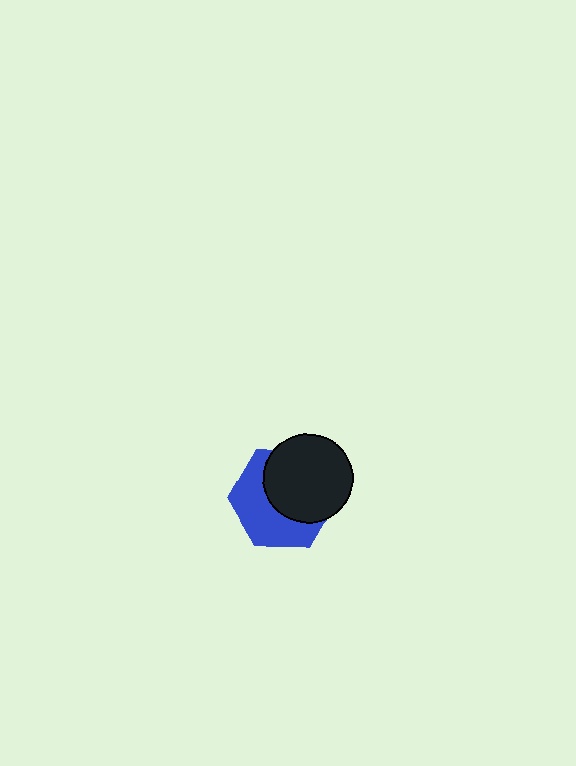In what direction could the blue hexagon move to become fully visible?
The blue hexagon could move toward the lower-left. That would shift it out from behind the black circle entirely.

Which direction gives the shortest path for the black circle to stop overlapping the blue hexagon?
Moving toward the upper-right gives the shortest separation.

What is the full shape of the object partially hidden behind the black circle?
The partially hidden object is a blue hexagon.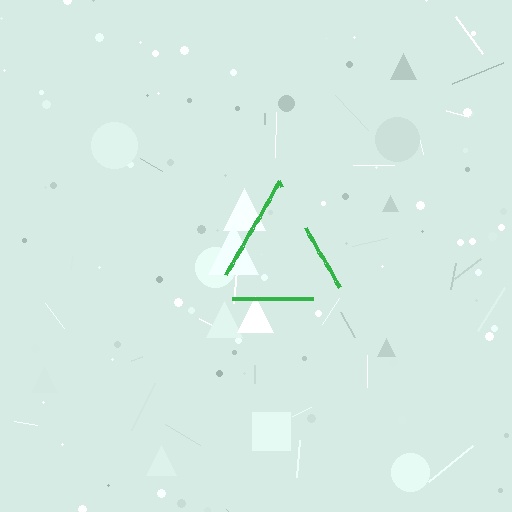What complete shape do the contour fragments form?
The contour fragments form a triangle.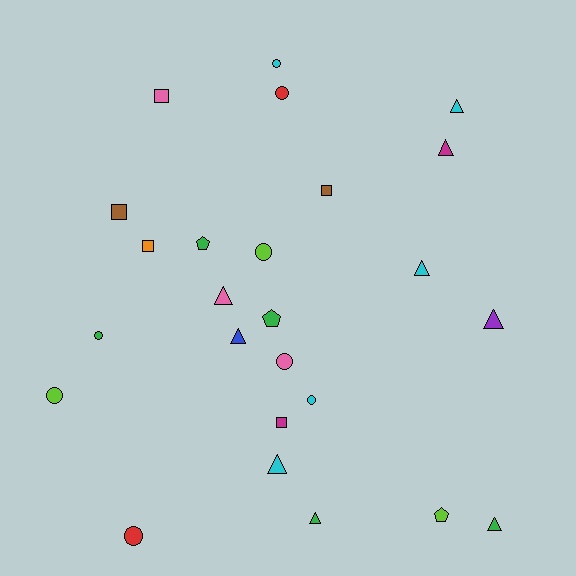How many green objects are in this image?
There are 5 green objects.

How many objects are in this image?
There are 25 objects.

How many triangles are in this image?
There are 9 triangles.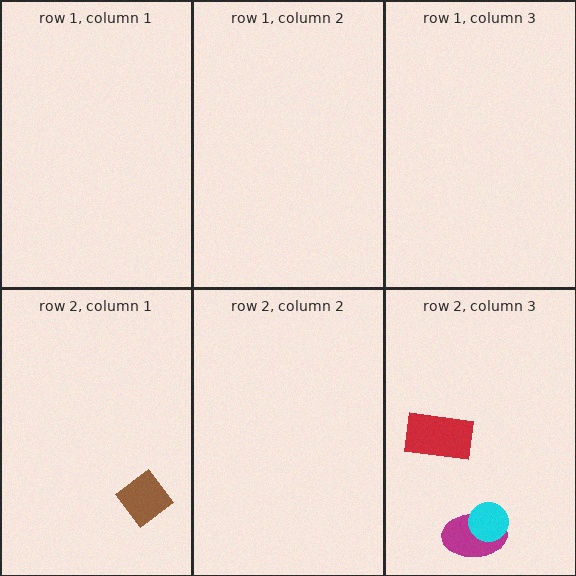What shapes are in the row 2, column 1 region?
The brown diamond.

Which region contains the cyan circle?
The row 2, column 3 region.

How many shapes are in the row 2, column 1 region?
1.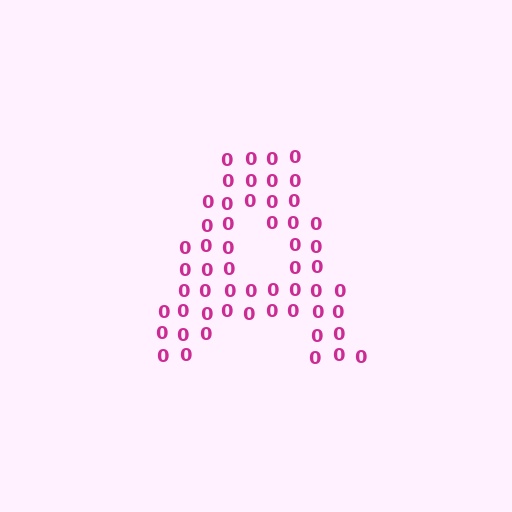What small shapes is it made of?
It is made of small digit 0's.